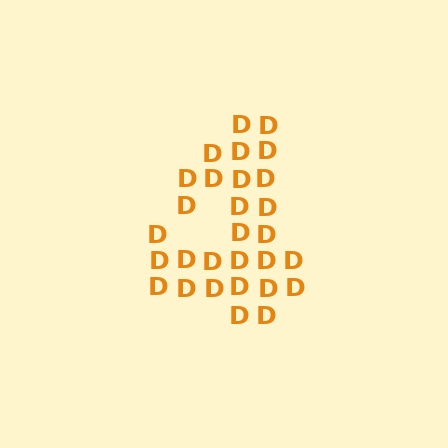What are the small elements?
The small elements are letter D's.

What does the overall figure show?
The overall figure shows the digit 4.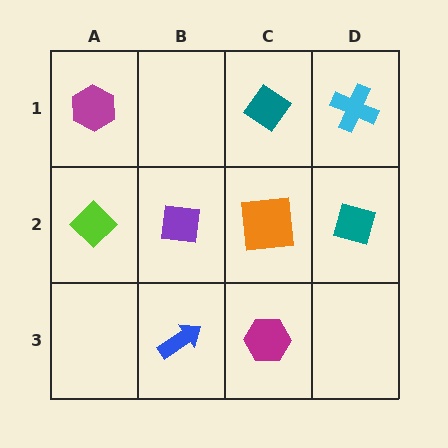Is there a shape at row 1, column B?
No, that cell is empty.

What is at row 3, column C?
A magenta hexagon.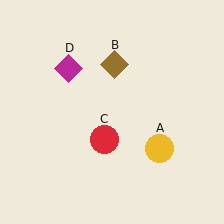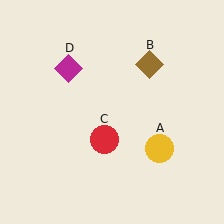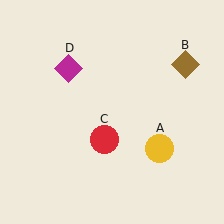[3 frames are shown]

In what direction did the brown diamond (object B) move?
The brown diamond (object B) moved right.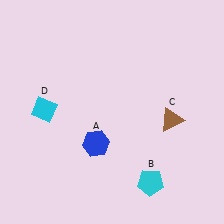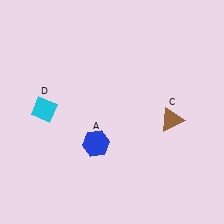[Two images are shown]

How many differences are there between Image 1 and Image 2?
There is 1 difference between the two images.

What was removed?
The cyan pentagon (B) was removed in Image 2.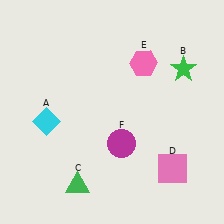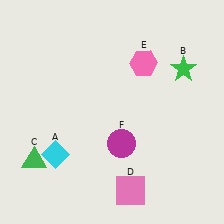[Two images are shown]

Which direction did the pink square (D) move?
The pink square (D) moved left.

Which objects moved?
The objects that moved are: the cyan diamond (A), the green triangle (C), the pink square (D).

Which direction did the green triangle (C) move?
The green triangle (C) moved left.